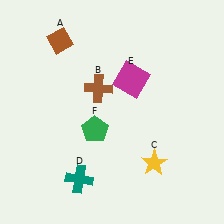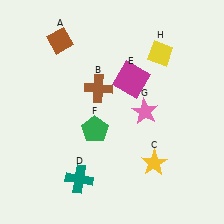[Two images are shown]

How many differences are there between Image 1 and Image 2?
There are 2 differences between the two images.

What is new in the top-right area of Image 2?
A yellow diamond (H) was added in the top-right area of Image 2.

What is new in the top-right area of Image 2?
A pink star (G) was added in the top-right area of Image 2.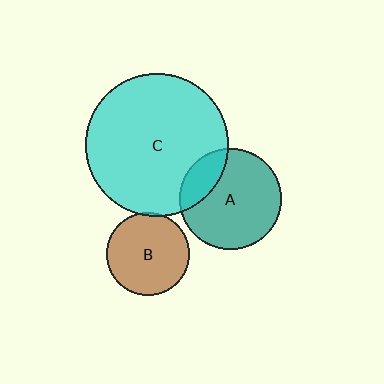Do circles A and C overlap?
Yes.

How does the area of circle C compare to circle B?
Approximately 3.0 times.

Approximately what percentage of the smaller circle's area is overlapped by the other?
Approximately 20%.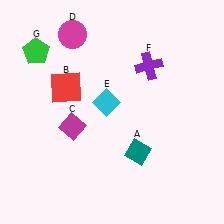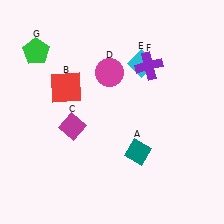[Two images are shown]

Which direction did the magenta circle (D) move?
The magenta circle (D) moved down.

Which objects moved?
The objects that moved are: the magenta circle (D), the cyan diamond (E).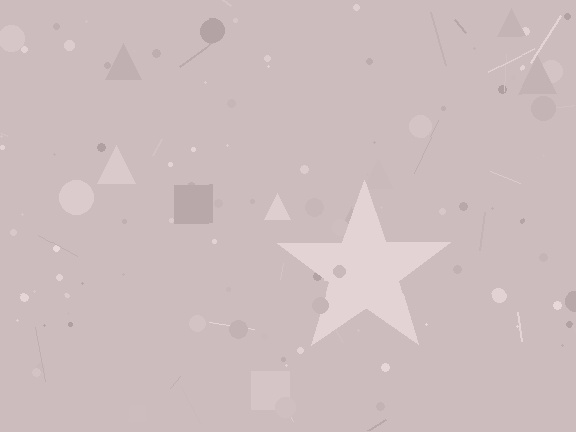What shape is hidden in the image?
A star is hidden in the image.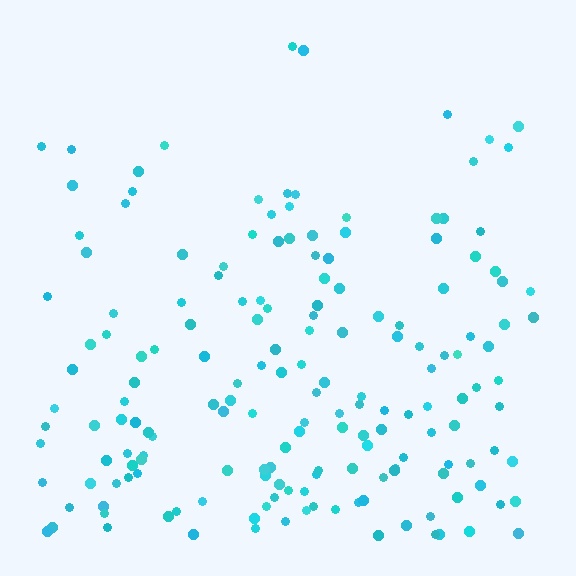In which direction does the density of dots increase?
From top to bottom, with the bottom side densest.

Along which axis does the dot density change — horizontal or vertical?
Vertical.